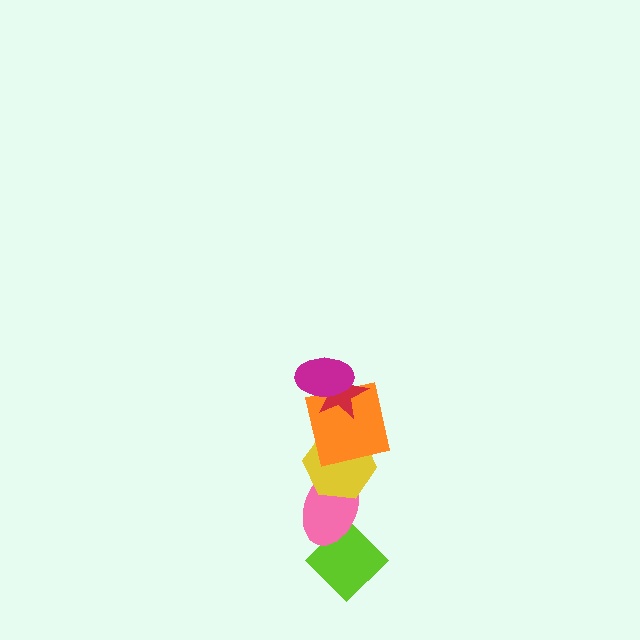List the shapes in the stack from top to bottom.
From top to bottom: the magenta ellipse, the red star, the orange square, the yellow hexagon, the pink ellipse, the lime diamond.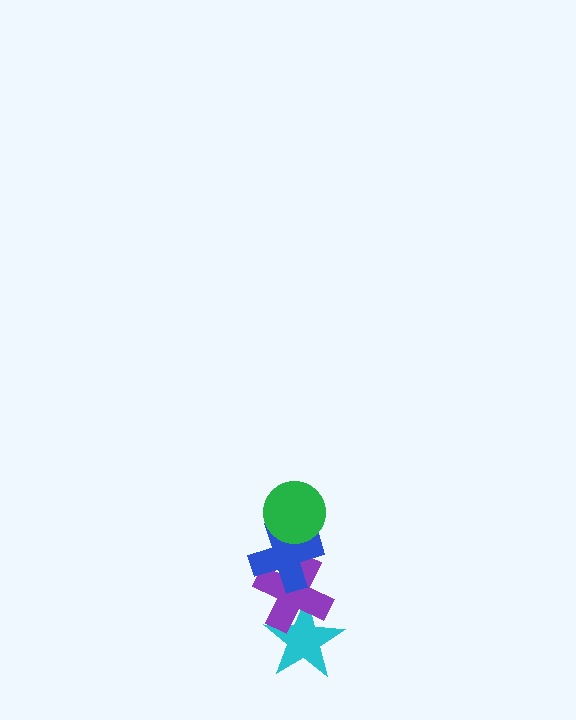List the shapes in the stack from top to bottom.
From top to bottom: the green circle, the blue cross, the purple cross, the cyan star.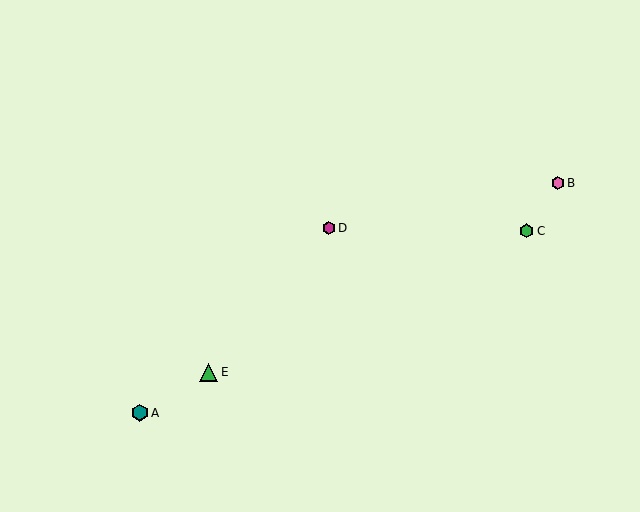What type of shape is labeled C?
Shape C is a green hexagon.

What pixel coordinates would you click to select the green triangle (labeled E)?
Click at (209, 372) to select the green triangle E.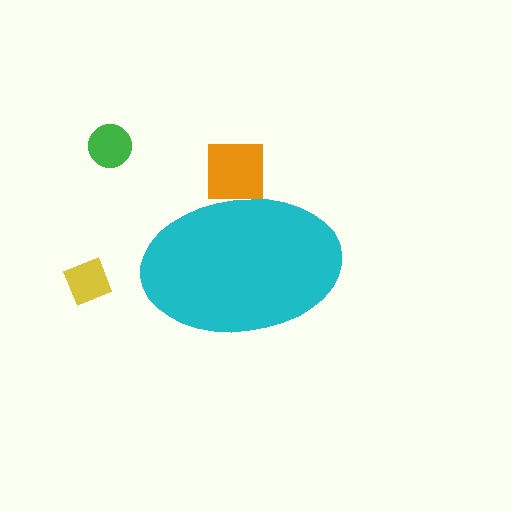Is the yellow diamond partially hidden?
No, the yellow diamond is fully visible.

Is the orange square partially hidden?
Yes, the orange square is partially hidden behind the cyan ellipse.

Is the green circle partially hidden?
No, the green circle is fully visible.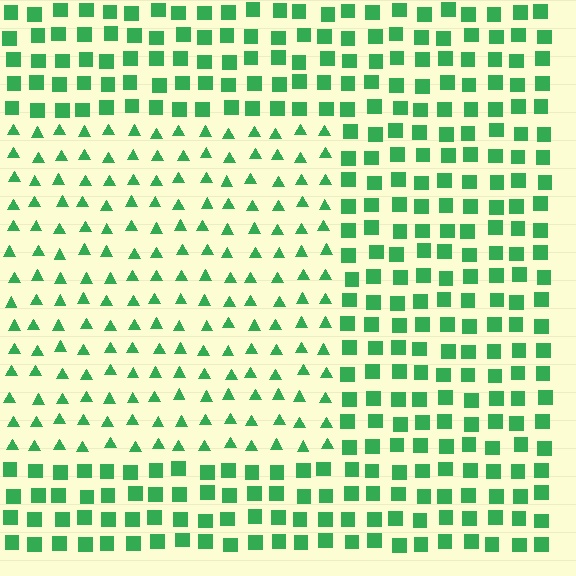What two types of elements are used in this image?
The image uses triangles inside the rectangle region and squares outside it.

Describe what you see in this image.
The image is filled with small green elements arranged in a uniform grid. A rectangle-shaped region contains triangles, while the surrounding area contains squares. The boundary is defined purely by the change in element shape.